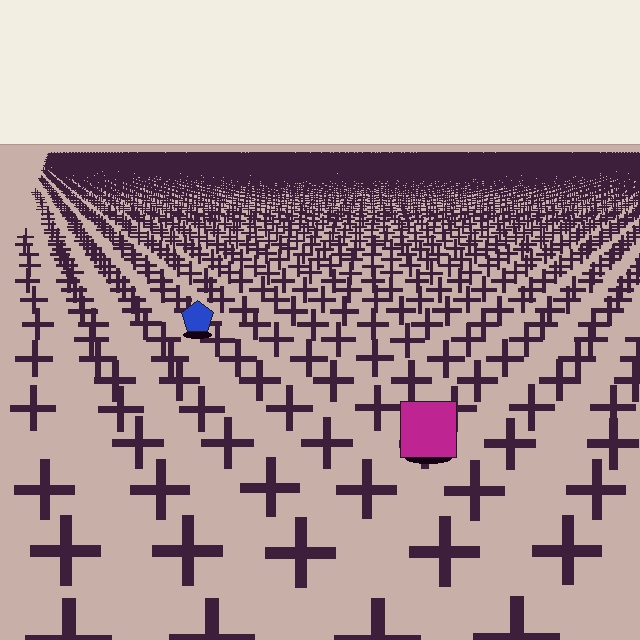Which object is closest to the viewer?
The magenta square is closest. The texture marks near it are larger and more spread out.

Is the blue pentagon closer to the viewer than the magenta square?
No. The magenta square is closer — you can tell from the texture gradient: the ground texture is coarser near it.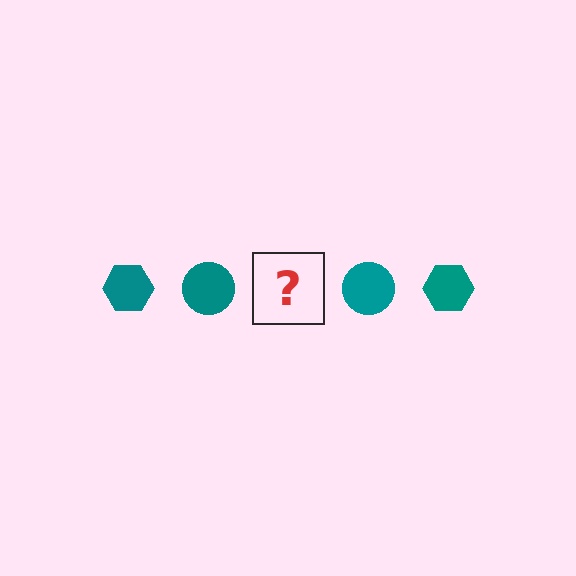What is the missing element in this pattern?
The missing element is a teal hexagon.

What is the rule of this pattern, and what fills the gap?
The rule is that the pattern cycles through hexagon, circle shapes in teal. The gap should be filled with a teal hexagon.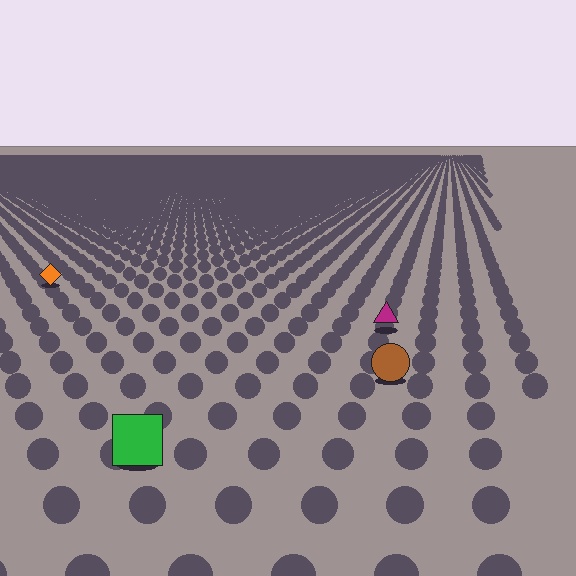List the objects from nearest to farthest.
From nearest to farthest: the green square, the brown circle, the magenta triangle, the orange diamond.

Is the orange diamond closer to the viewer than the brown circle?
No. The brown circle is closer — you can tell from the texture gradient: the ground texture is coarser near it.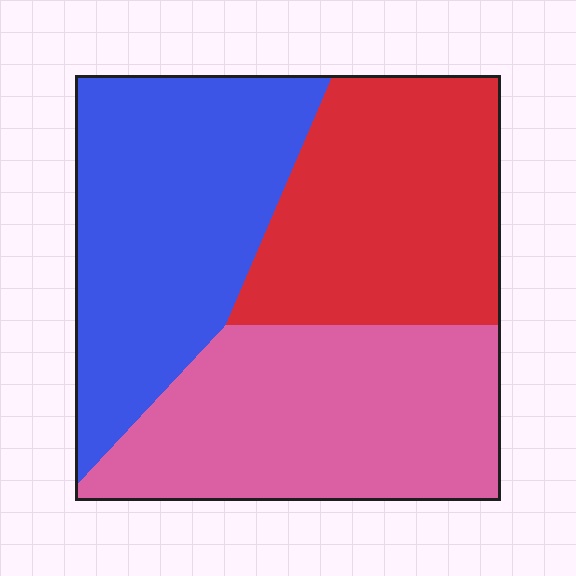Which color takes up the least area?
Red, at roughly 30%.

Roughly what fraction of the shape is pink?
Pink takes up between a quarter and a half of the shape.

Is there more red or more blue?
Blue.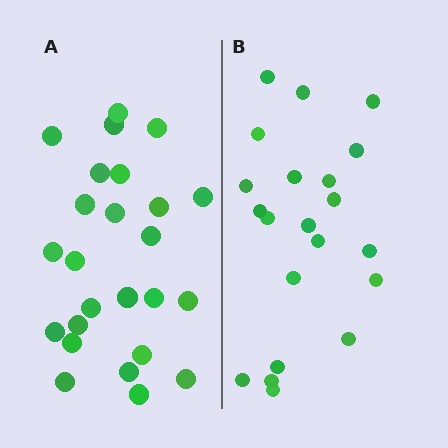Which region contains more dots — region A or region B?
Region A (the left region) has more dots.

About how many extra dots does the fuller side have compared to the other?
Region A has about 4 more dots than region B.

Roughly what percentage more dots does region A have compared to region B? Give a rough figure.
About 20% more.